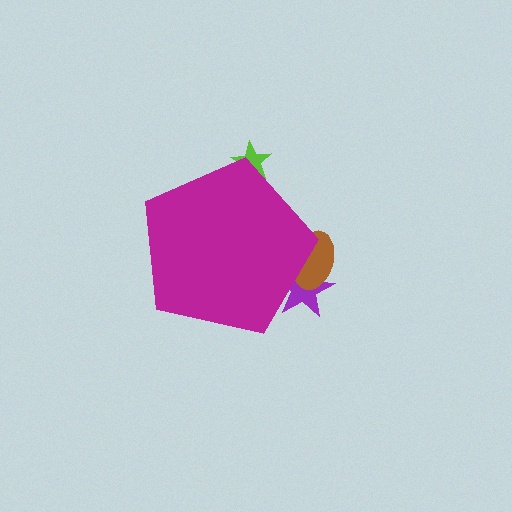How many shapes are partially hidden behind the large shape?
3 shapes are partially hidden.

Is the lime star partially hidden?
Yes, the lime star is partially hidden behind the magenta pentagon.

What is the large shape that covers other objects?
A magenta pentagon.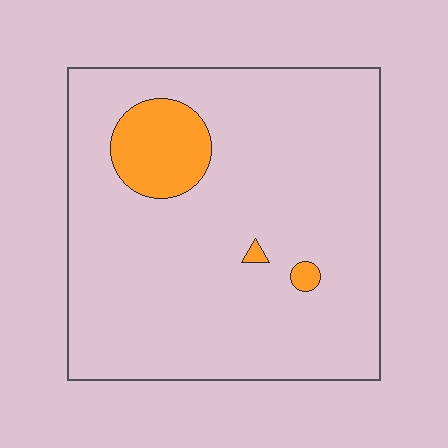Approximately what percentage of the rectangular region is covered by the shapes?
Approximately 10%.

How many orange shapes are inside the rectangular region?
3.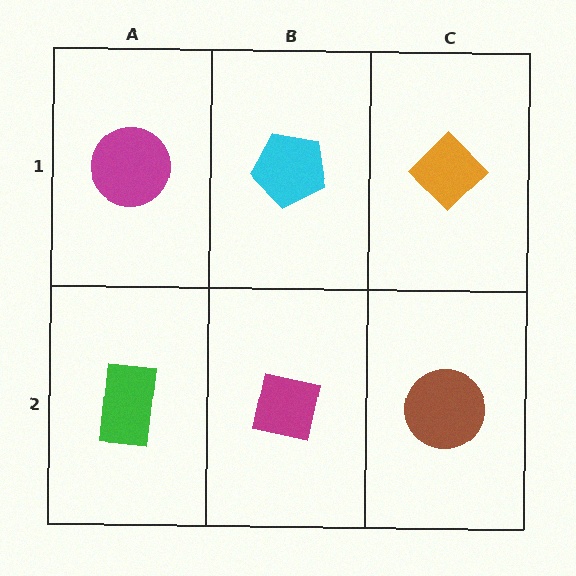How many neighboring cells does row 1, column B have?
3.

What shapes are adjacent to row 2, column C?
An orange diamond (row 1, column C), a magenta square (row 2, column B).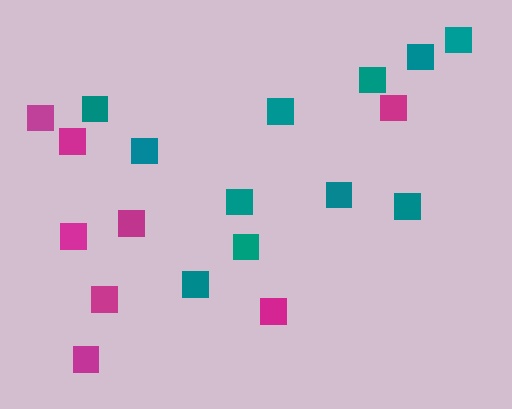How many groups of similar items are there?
There are 2 groups: one group of magenta squares (8) and one group of teal squares (11).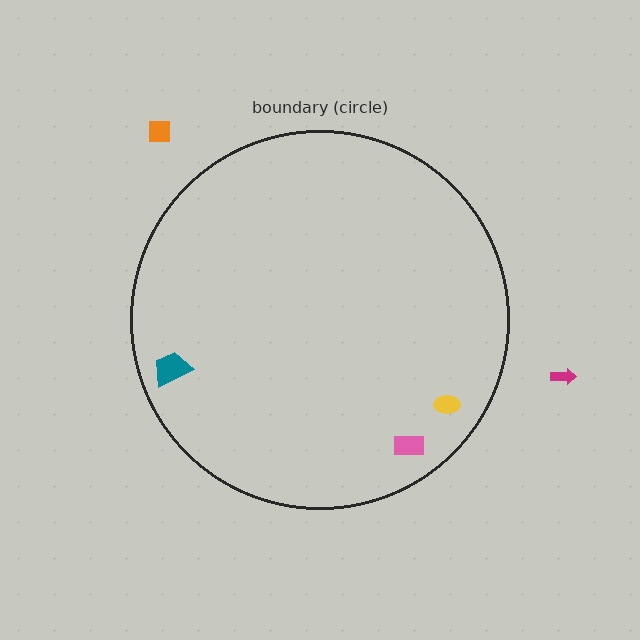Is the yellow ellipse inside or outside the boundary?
Inside.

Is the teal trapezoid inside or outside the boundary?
Inside.